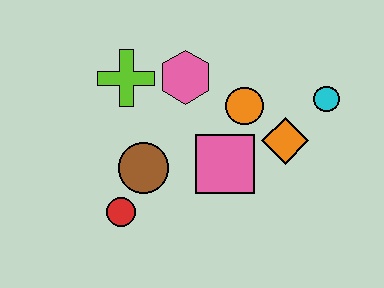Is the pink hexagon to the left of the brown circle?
No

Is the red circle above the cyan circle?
No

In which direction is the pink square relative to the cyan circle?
The pink square is to the left of the cyan circle.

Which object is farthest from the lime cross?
The cyan circle is farthest from the lime cross.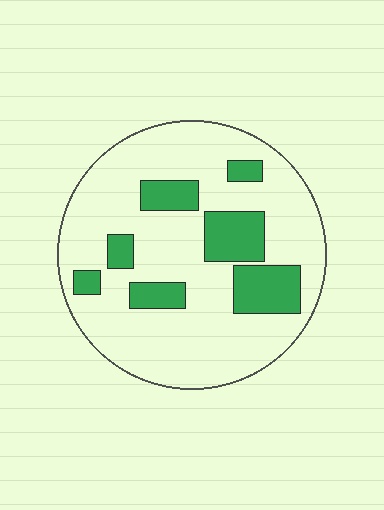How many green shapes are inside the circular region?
7.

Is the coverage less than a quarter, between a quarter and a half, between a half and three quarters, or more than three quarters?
Less than a quarter.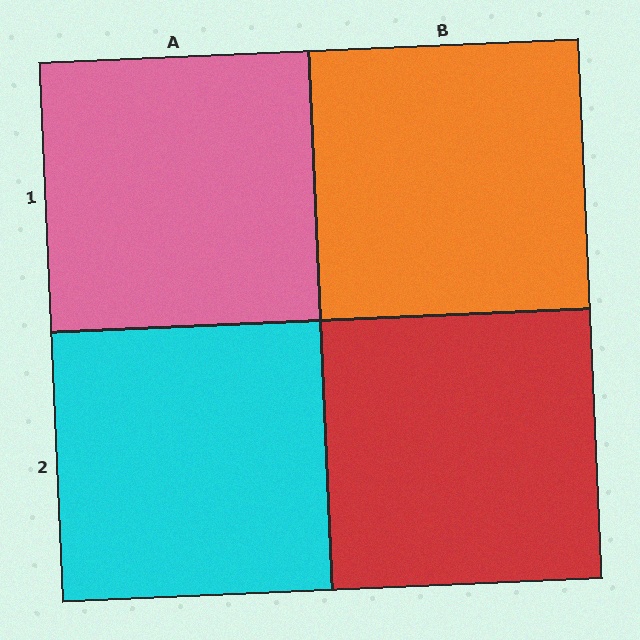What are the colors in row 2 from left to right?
Cyan, red.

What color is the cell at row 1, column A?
Pink.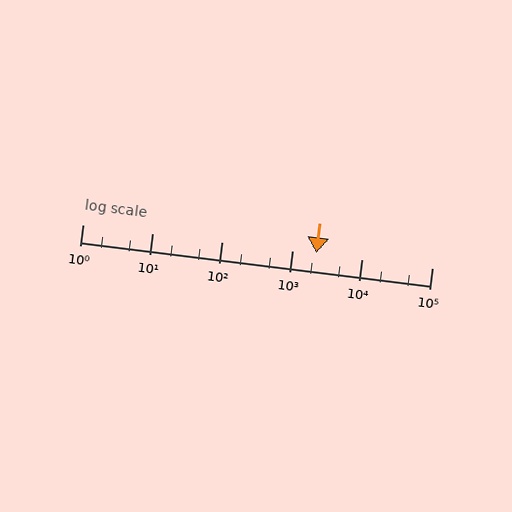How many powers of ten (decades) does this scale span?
The scale spans 5 decades, from 1 to 100000.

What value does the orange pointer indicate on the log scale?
The pointer indicates approximately 2200.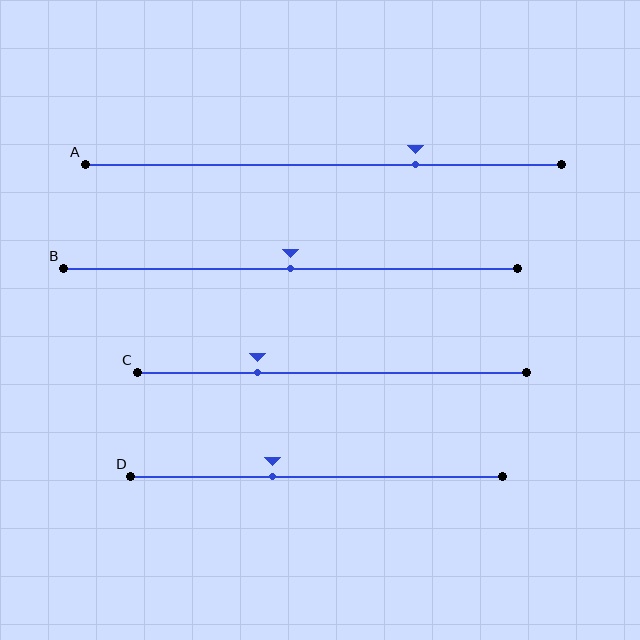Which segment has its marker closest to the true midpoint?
Segment B has its marker closest to the true midpoint.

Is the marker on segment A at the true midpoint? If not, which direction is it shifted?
No, the marker on segment A is shifted to the right by about 19% of the segment length.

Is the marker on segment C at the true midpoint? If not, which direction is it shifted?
No, the marker on segment C is shifted to the left by about 19% of the segment length.